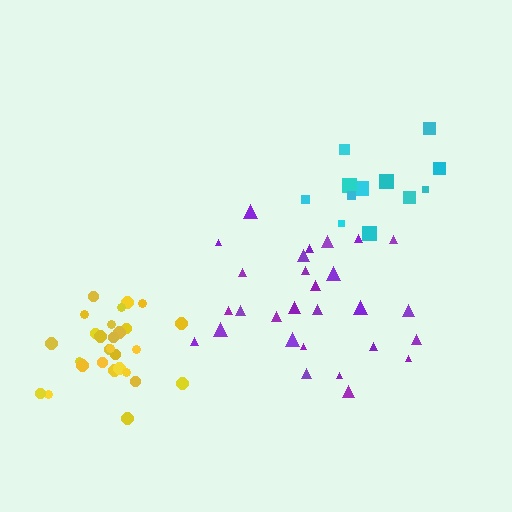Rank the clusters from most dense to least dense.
yellow, cyan, purple.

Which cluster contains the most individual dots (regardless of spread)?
Yellow (29).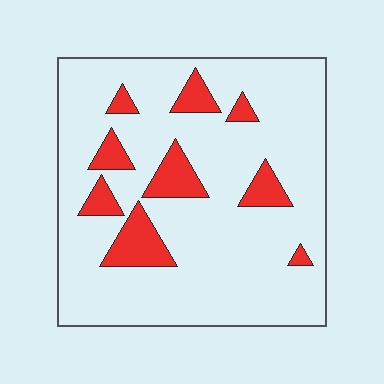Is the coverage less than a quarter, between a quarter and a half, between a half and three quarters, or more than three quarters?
Less than a quarter.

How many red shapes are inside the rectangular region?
9.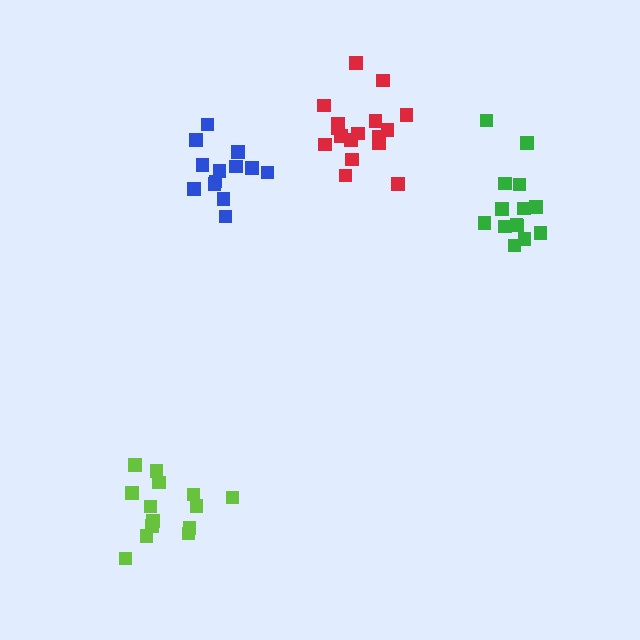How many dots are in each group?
Group 1: 14 dots, Group 2: 17 dots, Group 3: 14 dots, Group 4: 13 dots (58 total).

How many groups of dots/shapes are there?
There are 4 groups.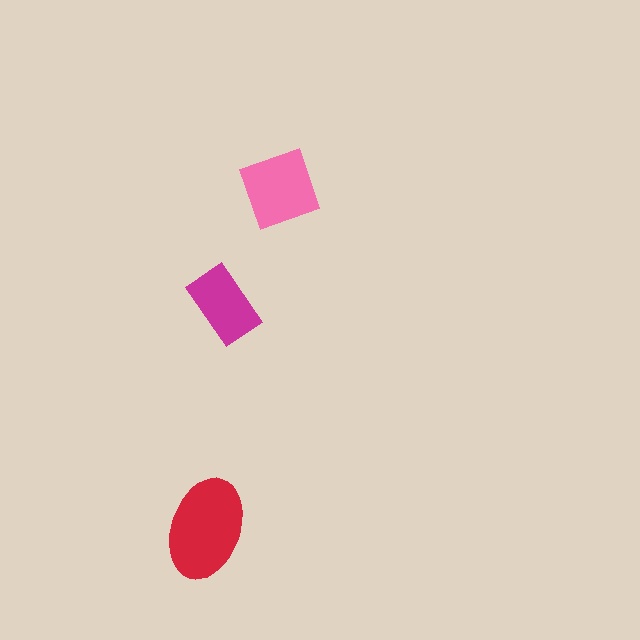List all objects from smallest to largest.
The magenta rectangle, the pink diamond, the red ellipse.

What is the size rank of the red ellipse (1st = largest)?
1st.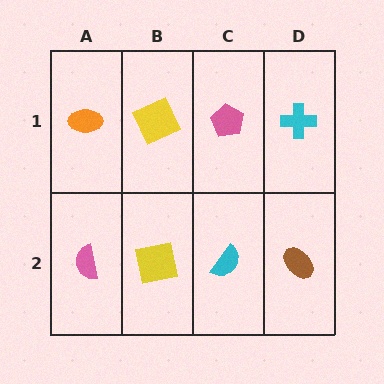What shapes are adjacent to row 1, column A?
A pink semicircle (row 2, column A), a yellow square (row 1, column B).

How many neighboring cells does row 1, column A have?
2.